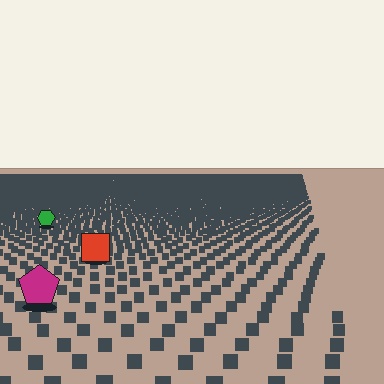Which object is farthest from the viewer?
The green hexagon is farthest from the viewer. It appears smaller and the ground texture around it is denser.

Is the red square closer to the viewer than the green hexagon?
Yes. The red square is closer — you can tell from the texture gradient: the ground texture is coarser near it.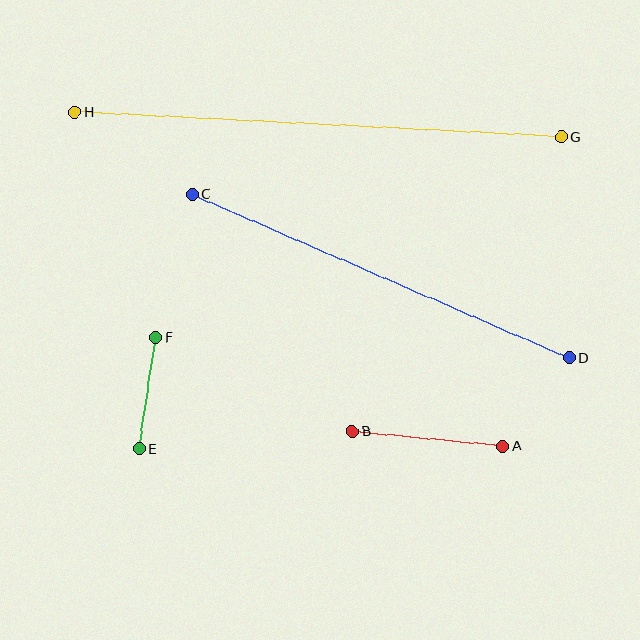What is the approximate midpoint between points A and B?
The midpoint is at approximately (428, 439) pixels.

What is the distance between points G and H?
The distance is approximately 487 pixels.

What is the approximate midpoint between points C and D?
The midpoint is at approximately (381, 276) pixels.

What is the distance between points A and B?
The distance is approximately 151 pixels.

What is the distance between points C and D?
The distance is approximately 411 pixels.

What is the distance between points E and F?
The distance is approximately 112 pixels.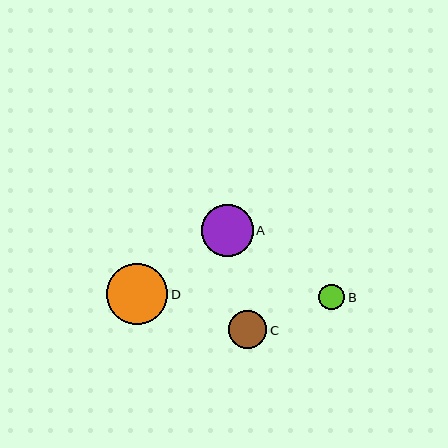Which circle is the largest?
Circle D is the largest with a size of approximately 61 pixels.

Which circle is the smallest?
Circle B is the smallest with a size of approximately 26 pixels.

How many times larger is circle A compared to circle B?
Circle A is approximately 2.0 times the size of circle B.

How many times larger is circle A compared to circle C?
Circle A is approximately 1.4 times the size of circle C.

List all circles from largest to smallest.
From largest to smallest: D, A, C, B.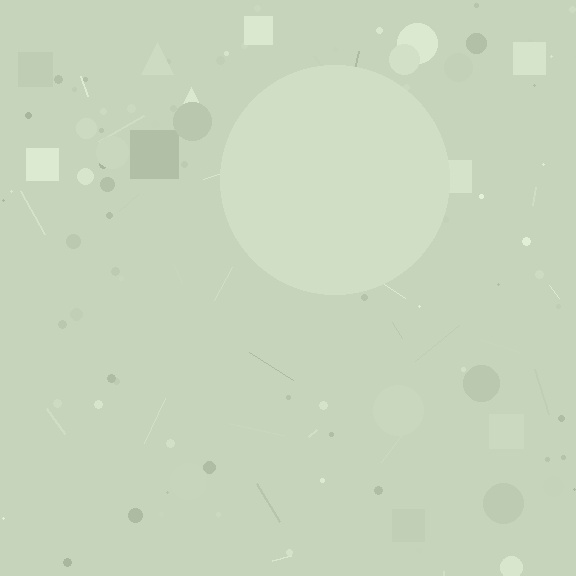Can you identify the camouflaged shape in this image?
The camouflaged shape is a circle.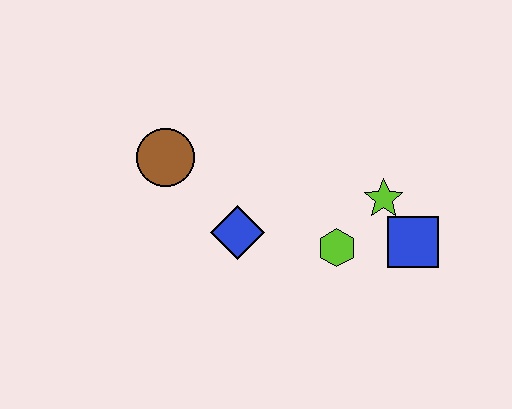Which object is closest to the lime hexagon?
The lime star is closest to the lime hexagon.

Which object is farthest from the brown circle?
The blue square is farthest from the brown circle.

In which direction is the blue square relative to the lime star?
The blue square is below the lime star.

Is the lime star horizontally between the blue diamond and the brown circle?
No